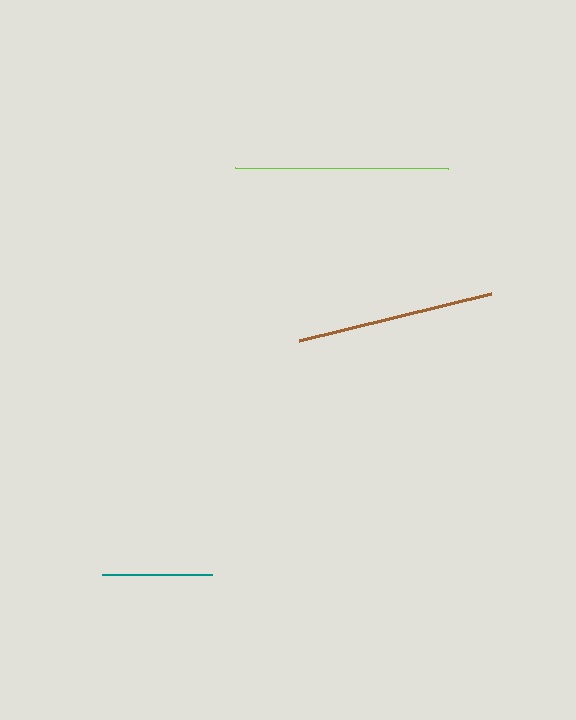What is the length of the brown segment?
The brown segment is approximately 198 pixels long.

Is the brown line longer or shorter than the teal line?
The brown line is longer than the teal line.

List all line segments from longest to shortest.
From longest to shortest: lime, brown, teal.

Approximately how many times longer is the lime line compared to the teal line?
The lime line is approximately 1.9 times the length of the teal line.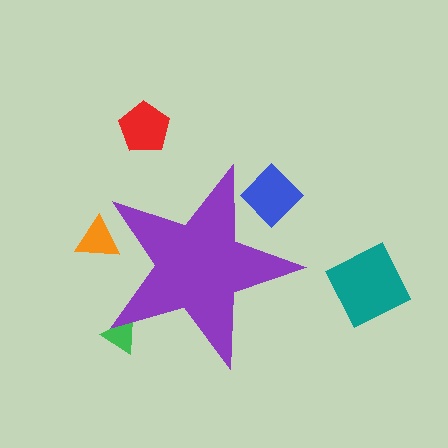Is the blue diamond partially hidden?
Yes, the blue diamond is partially hidden behind the purple star.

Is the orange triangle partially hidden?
Yes, the orange triangle is partially hidden behind the purple star.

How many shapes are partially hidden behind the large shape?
3 shapes are partially hidden.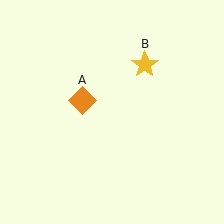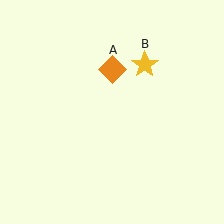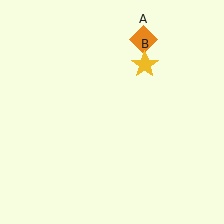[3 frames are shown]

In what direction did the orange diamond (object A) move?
The orange diamond (object A) moved up and to the right.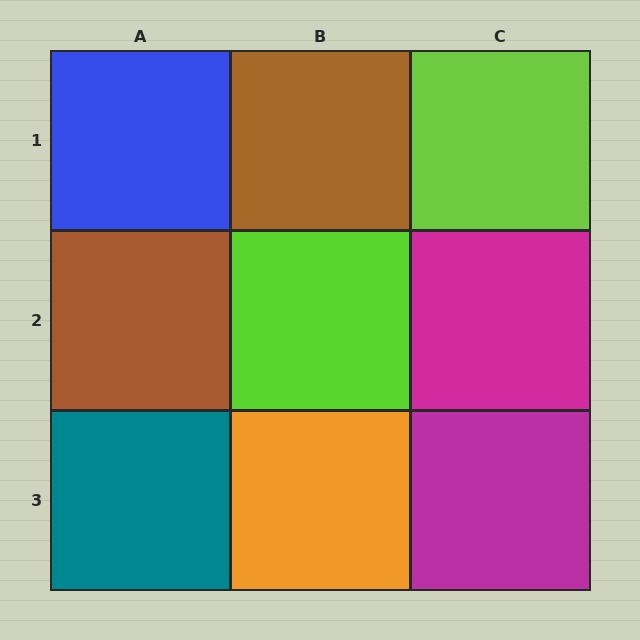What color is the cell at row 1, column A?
Blue.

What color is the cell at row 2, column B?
Lime.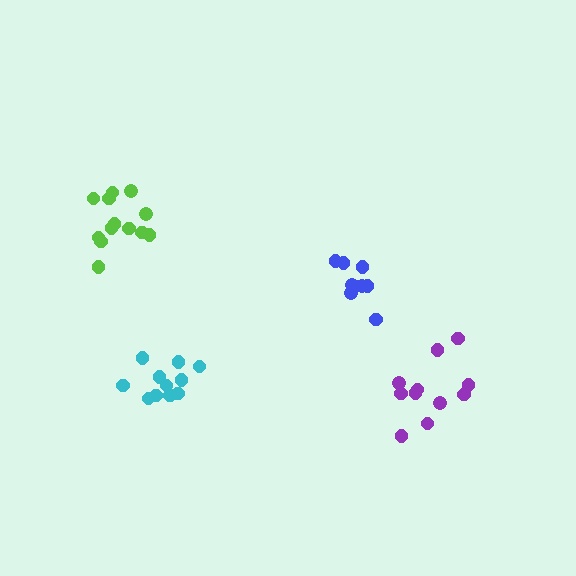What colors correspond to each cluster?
The clusters are colored: cyan, purple, lime, blue.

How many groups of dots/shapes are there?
There are 4 groups.